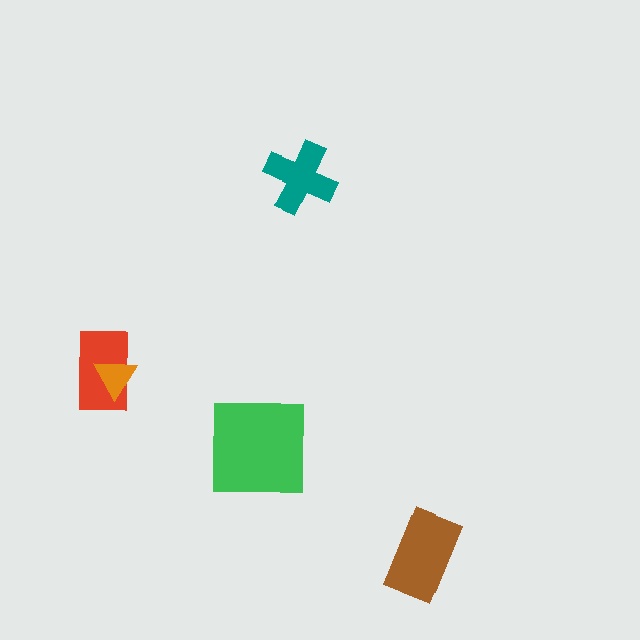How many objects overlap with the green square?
0 objects overlap with the green square.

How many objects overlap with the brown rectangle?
0 objects overlap with the brown rectangle.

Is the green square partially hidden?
No, no other shape covers it.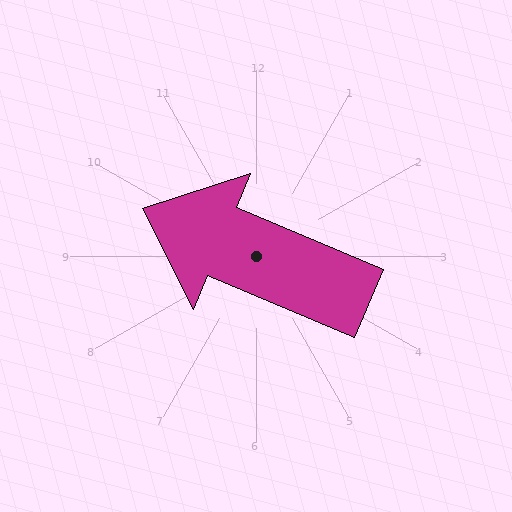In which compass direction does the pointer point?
Northwest.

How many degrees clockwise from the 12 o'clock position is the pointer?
Approximately 293 degrees.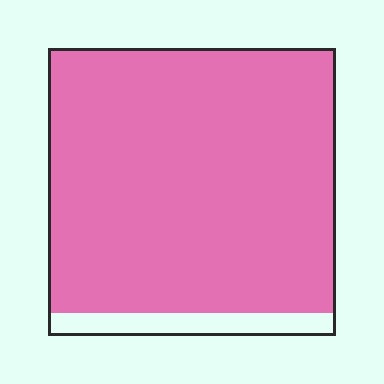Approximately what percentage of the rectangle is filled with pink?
Approximately 90%.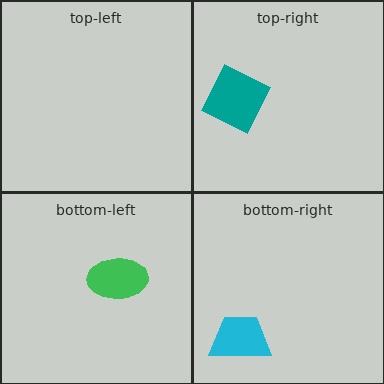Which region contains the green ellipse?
The bottom-left region.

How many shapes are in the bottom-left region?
1.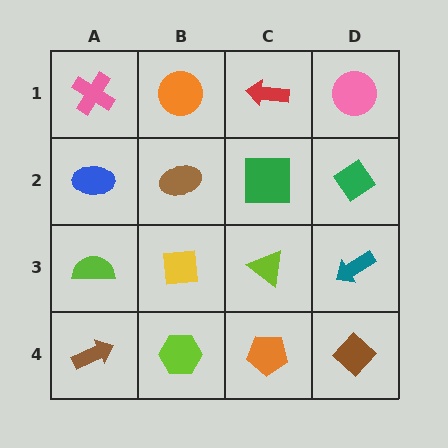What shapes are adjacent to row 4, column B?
A yellow square (row 3, column B), a brown arrow (row 4, column A), an orange pentagon (row 4, column C).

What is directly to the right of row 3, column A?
A yellow square.